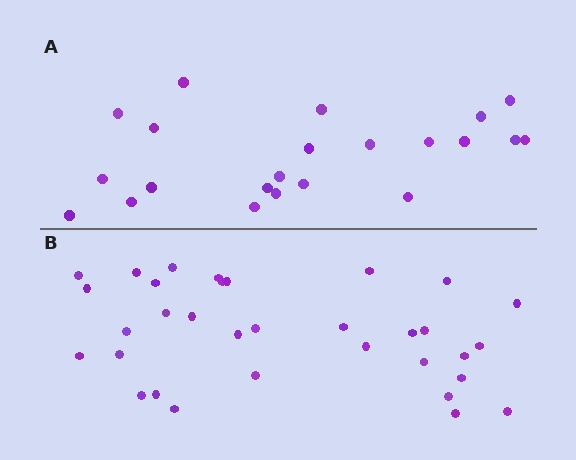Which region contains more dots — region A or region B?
Region B (the bottom region) has more dots.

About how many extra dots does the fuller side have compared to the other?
Region B has roughly 12 or so more dots than region A.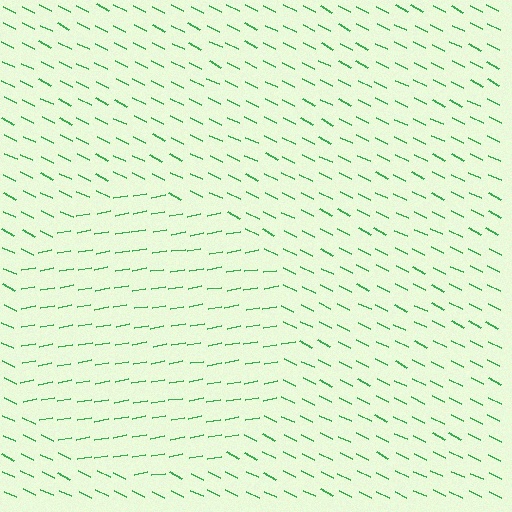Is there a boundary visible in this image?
Yes, there is a texture boundary formed by a change in line orientation.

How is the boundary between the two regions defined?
The boundary is defined purely by a change in line orientation (approximately 36 degrees difference). All lines are the same color and thickness.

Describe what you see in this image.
The image is filled with small green line segments. A circle region in the image has lines oriented differently from the surrounding lines, creating a visible texture boundary.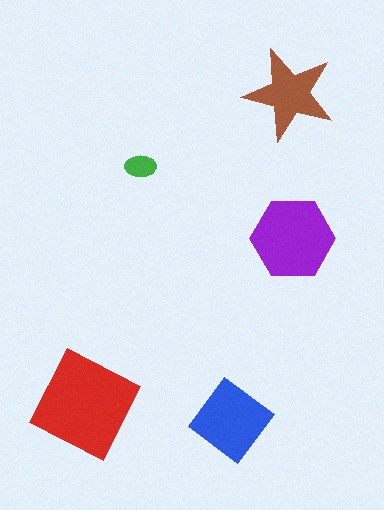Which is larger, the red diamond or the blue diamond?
The red diamond.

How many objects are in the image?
There are 5 objects in the image.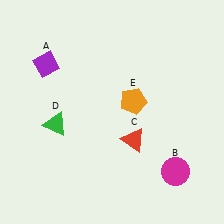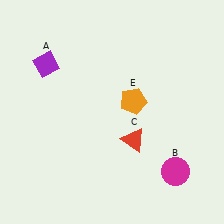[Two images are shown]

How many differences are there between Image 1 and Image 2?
There is 1 difference between the two images.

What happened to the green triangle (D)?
The green triangle (D) was removed in Image 2. It was in the bottom-left area of Image 1.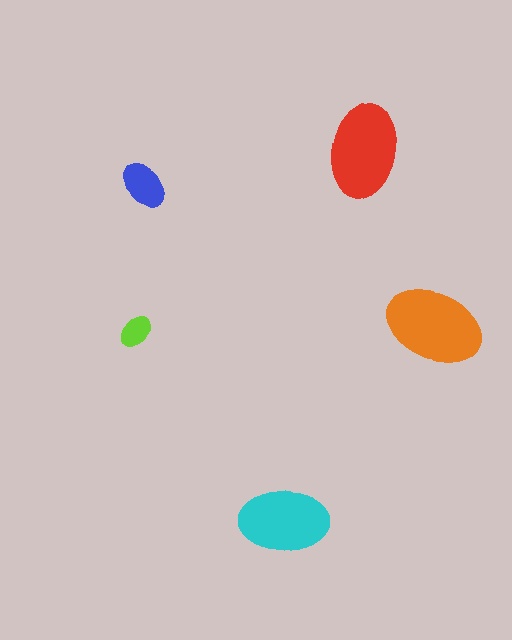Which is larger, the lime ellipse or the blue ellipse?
The blue one.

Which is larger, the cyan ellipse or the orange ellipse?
The orange one.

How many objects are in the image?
There are 5 objects in the image.